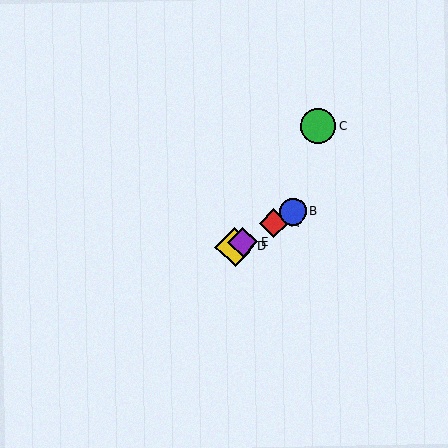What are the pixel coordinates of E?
Object E is at (243, 242).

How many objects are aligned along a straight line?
4 objects (A, B, D, E) are aligned along a straight line.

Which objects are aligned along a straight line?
Objects A, B, D, E are aligned along a straight line.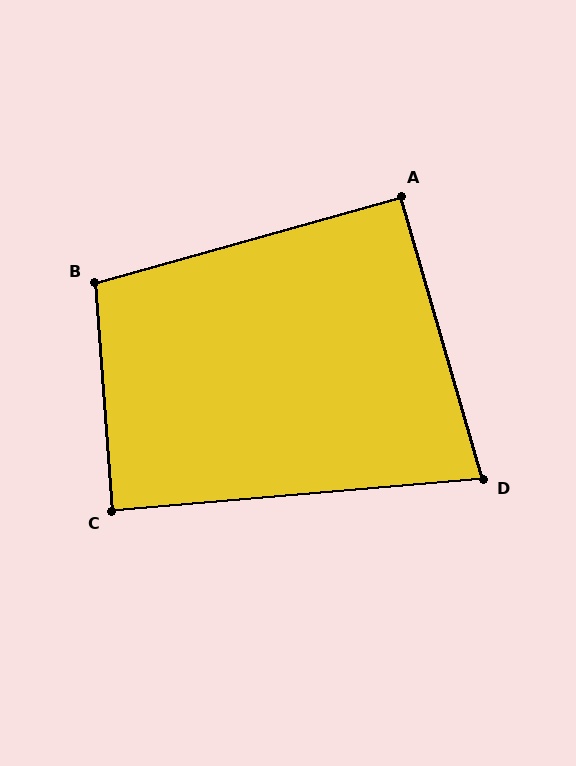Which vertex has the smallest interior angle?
D, at approximately 79 degrees.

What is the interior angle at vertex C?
Approximately 89 degrees (approximately right).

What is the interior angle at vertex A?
Approximately 91 degrees (approximately right).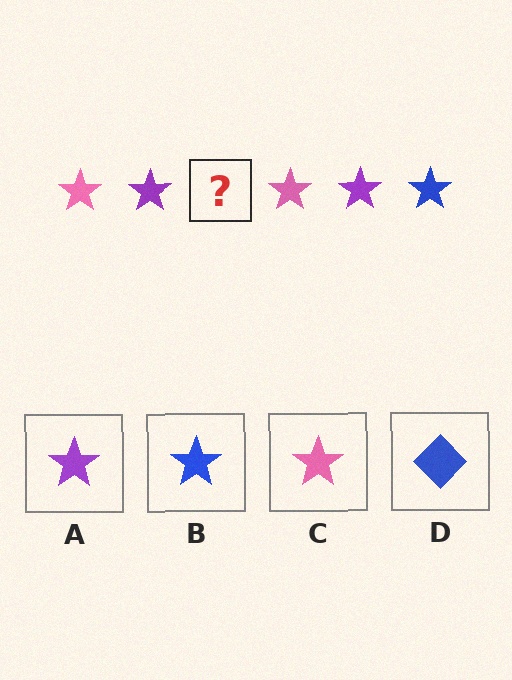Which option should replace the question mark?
Option B.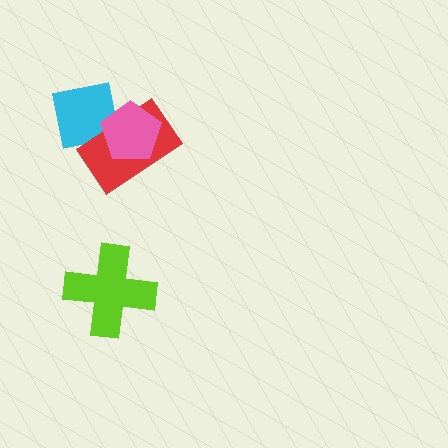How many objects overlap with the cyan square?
2 objects overlap with the cyan square.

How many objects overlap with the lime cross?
0 objects overlap with the lime cross.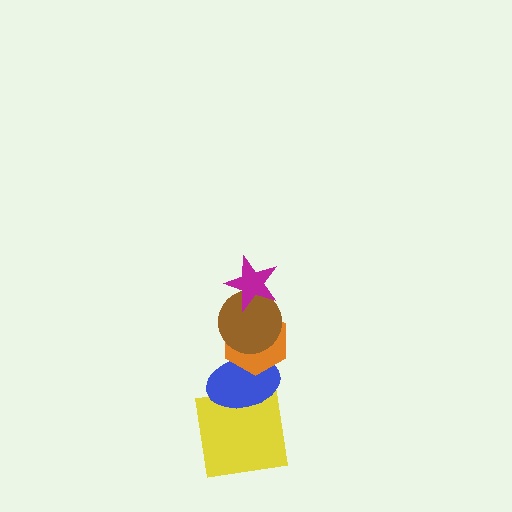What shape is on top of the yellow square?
The blue ellipse is on top of the yellow square.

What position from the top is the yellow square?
The yellow square is 5th from the top.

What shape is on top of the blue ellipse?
The orange hexagon is on top of the blue ellipse.